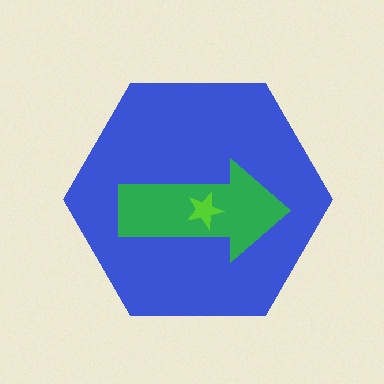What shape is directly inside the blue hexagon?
The green arrow.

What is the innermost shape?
The lime star.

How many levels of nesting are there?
3.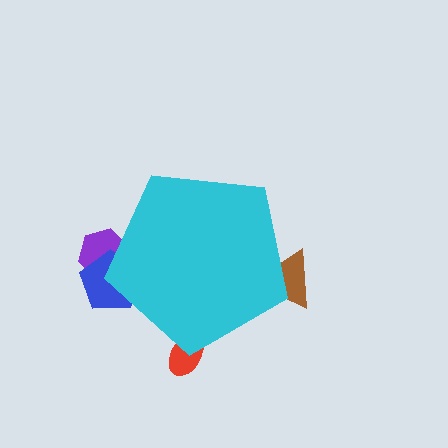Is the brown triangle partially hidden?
Yes, the brown triangle is partially hidden behind the cyan pentagon.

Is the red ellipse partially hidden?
Yes, the red ellipse is partially hidden behind the cyan pentagon.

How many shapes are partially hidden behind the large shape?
4 shapes are partially hidden.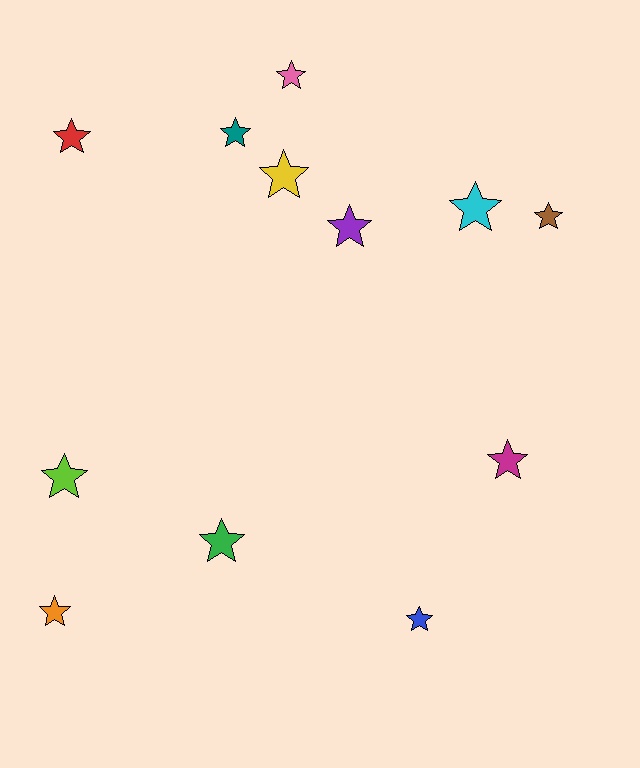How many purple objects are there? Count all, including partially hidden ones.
There is 1 purple object.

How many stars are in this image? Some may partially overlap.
There are 12 stars.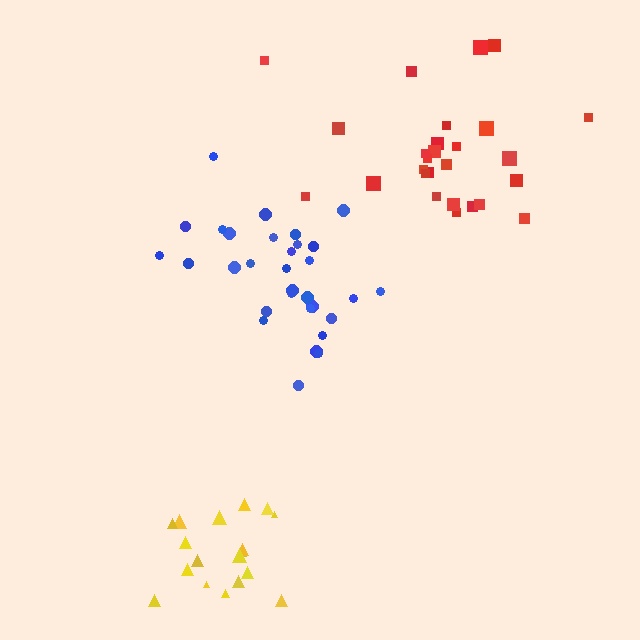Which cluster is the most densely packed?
Blue.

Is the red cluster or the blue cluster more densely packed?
Blue.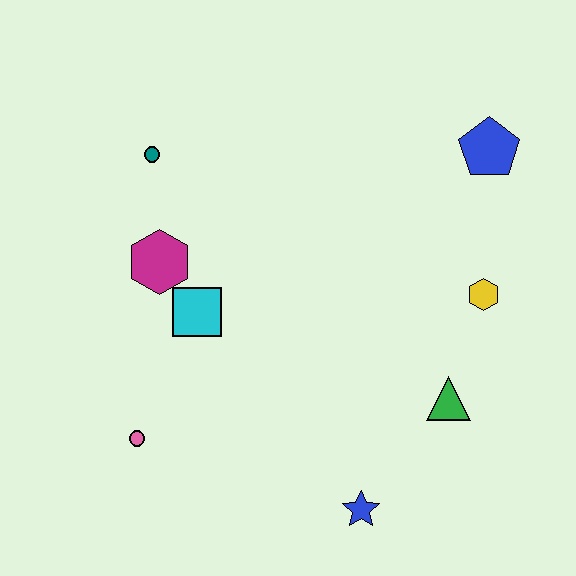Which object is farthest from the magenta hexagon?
The blue pentagon is farthest from the magenta hexagon.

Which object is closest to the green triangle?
The yellow hexagon is closest to the green triangle.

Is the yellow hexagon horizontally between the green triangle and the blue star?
No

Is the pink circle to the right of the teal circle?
No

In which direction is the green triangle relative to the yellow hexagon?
The green triangle is below the yellow hexagon.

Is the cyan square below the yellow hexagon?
Yes